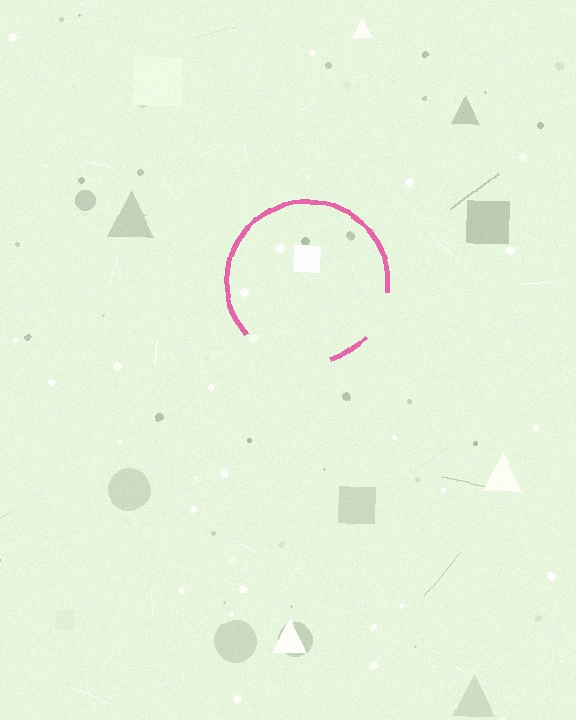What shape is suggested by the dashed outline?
The dashed outline suggests a circle.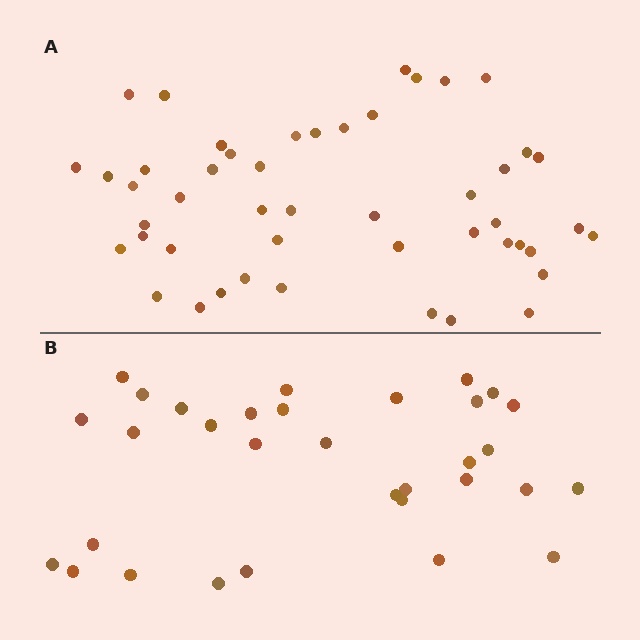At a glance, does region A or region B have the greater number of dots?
Region A (the top region) has more dots.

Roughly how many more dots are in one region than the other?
Region A has approximately 15 more dots than region B.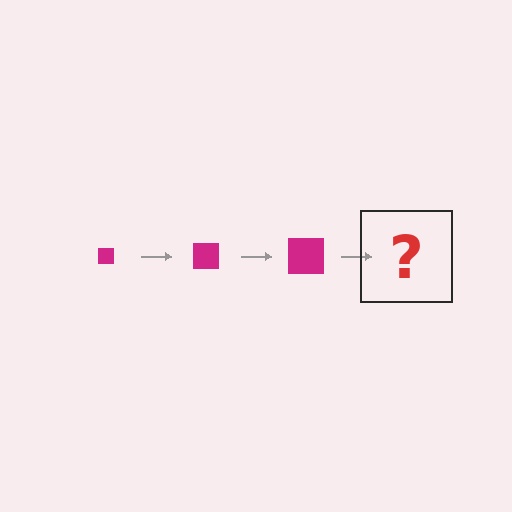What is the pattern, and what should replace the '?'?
The pattern is that the square gets progressively larger each step. The '?' should be a magenta square, larger than the previous one.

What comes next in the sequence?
The next element should be a magenta square, larger than the previous one.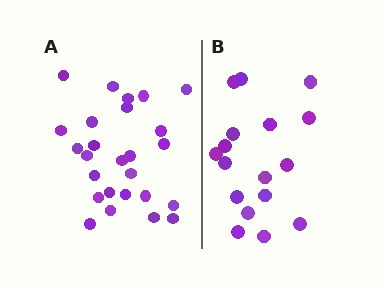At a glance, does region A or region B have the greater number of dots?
Region A (the left region) has more dots.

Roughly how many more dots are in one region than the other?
Region A has roughly 8 or so more dots than region B.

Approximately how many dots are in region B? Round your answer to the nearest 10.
About 20 dots. (The exact count is 17, which rounds to 20.)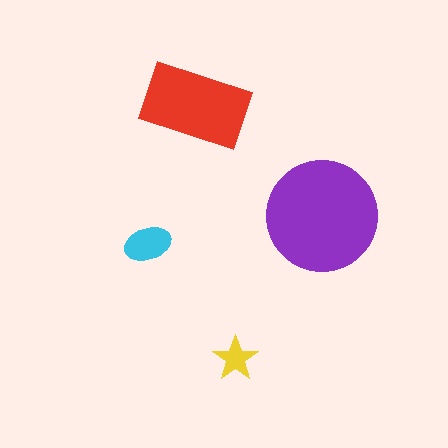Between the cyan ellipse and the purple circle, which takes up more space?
The purple circle.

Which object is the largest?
The purple circle.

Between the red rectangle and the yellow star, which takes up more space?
The red rectangle.